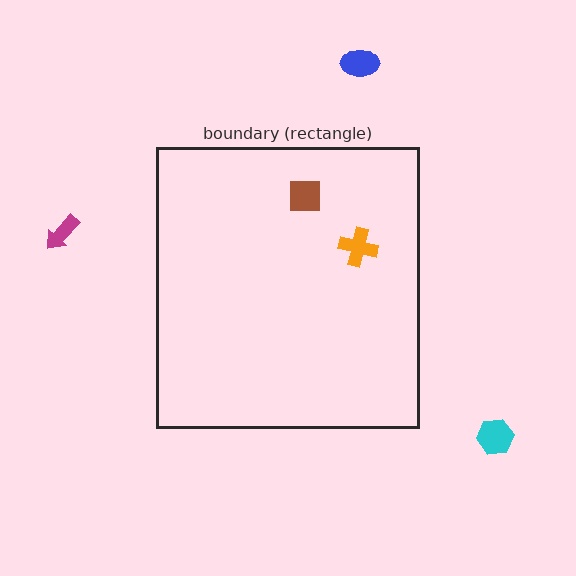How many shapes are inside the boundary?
2 inside, 3 outside.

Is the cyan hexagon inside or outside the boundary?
Outside.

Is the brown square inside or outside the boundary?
Inside.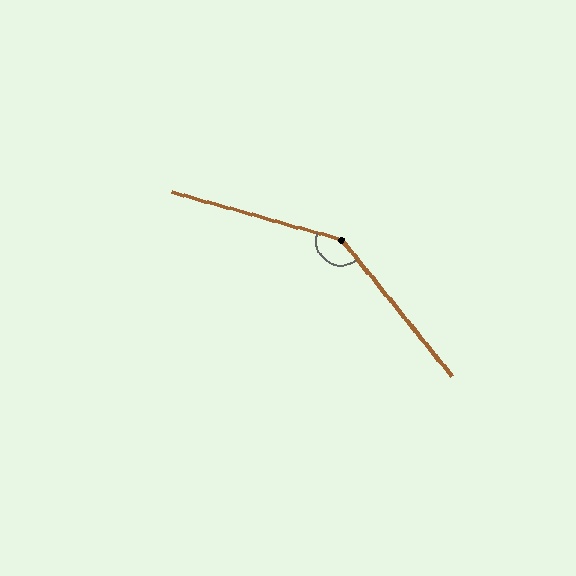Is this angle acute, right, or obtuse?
It is obtuse.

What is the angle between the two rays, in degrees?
Approximately 145 degrees.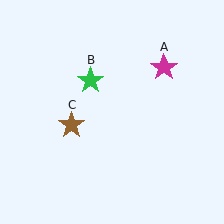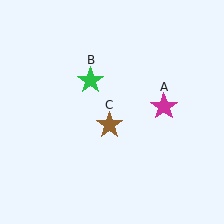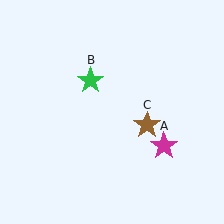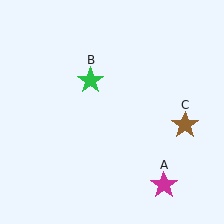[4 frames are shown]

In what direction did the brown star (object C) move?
The brown star (object C) moved right.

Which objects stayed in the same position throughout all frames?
Green star (object B) remained stationary.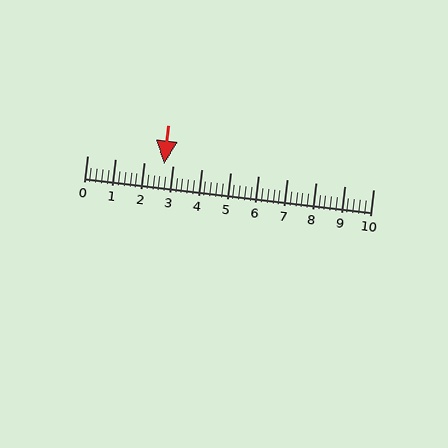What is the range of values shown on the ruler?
The ruler shows values from 0 to 10.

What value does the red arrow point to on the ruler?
The red arrow points to approximately 2.7.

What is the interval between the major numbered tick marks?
The major tick marks are spaced 1 units apart.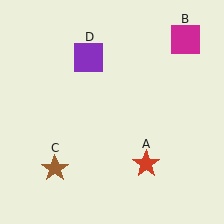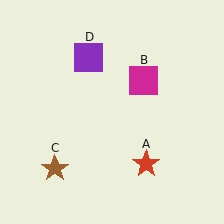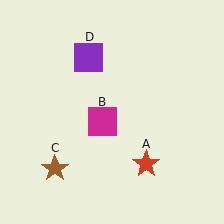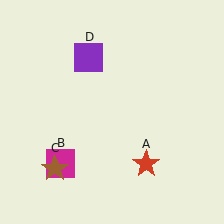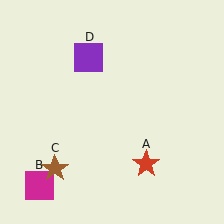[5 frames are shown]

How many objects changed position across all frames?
1 object changed position: magenta square (object B).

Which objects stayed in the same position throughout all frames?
Red star (object A) and brown star (object C) and purple square (object D) remained stationary.